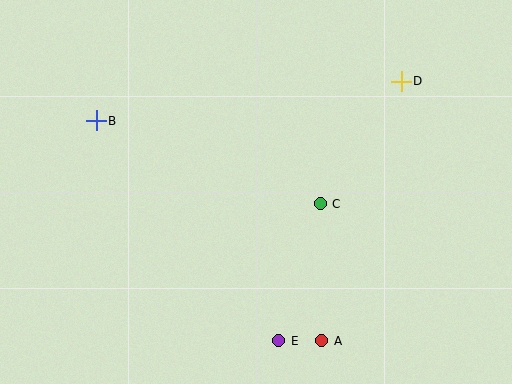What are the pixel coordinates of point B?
Point B is at (96, 121).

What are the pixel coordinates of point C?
Point C is at (320, 204).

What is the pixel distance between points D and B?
The distance between D and B is 307 pixels.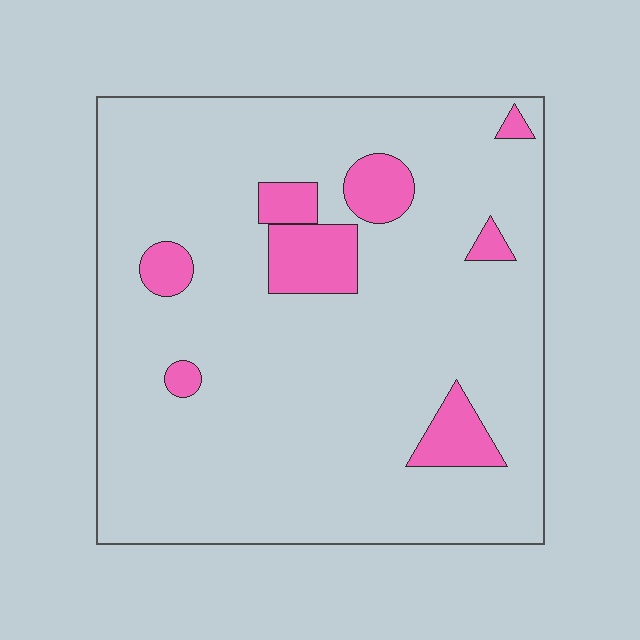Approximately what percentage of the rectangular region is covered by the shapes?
Approximately 10%.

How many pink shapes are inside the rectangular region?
8.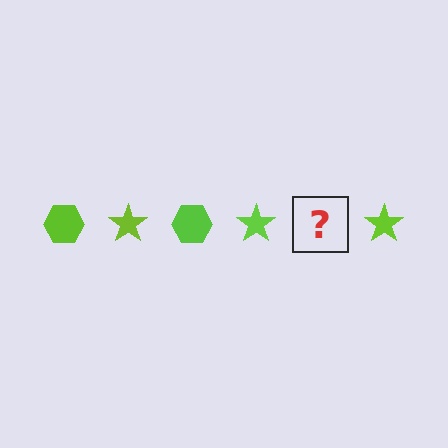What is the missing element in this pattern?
The missing element is a lime hexagon.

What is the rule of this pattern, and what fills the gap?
The rule is that the pattern cycles through hexagon, star shapes in lime. The gap should be filled with a lime hexagon.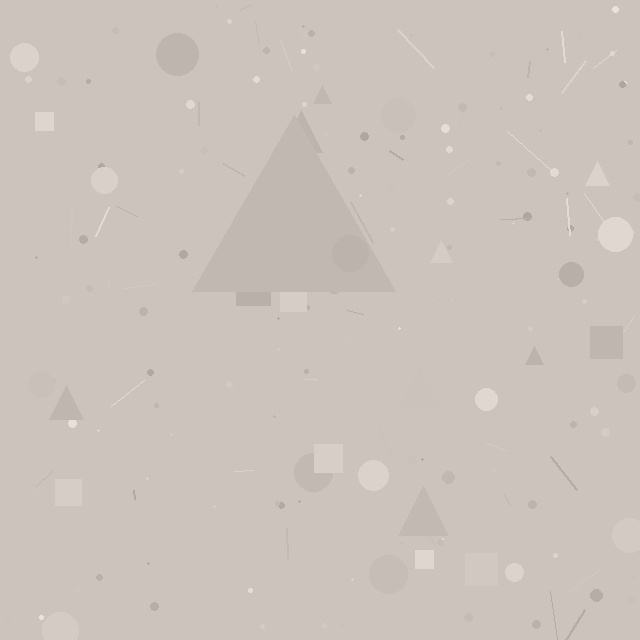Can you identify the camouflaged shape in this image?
The camouflaged shape is a triangle.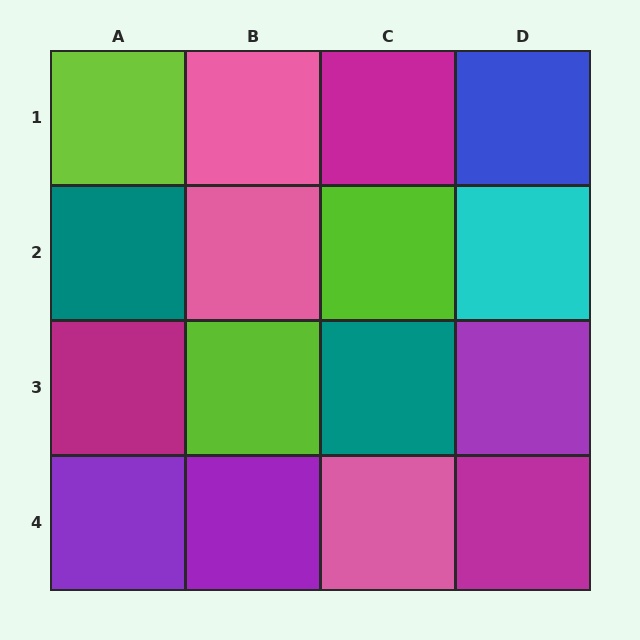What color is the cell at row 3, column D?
Purple.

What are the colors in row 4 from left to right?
Purple, purple, pink, magenta.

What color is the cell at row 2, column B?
Pink.